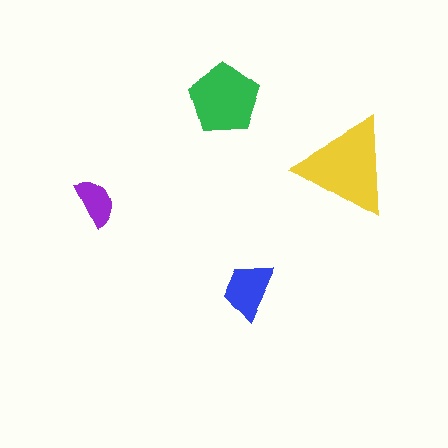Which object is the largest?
The yellow triangle.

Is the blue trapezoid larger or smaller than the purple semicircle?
Larger.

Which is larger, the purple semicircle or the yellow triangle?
The yellow triangle.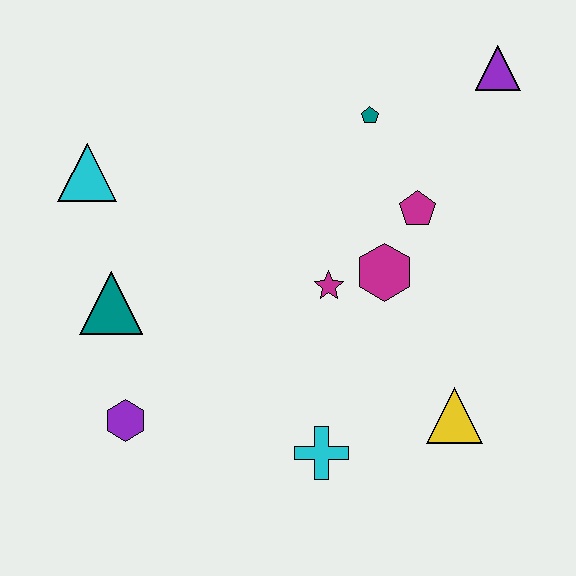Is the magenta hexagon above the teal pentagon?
No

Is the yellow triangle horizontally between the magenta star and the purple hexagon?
No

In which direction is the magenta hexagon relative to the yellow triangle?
The magenta hexagon is above the yellow triangle.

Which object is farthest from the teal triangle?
The purple triangle is farthest from the teal triangle.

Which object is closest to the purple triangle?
The teal pentagon is closest to the purple triangle.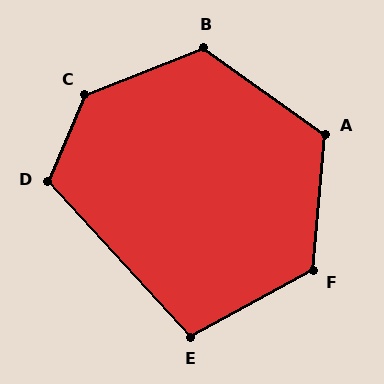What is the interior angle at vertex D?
Approximately 114 degrees (obtuse).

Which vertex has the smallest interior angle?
E, at approximately 104 degrees.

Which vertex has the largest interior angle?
C, at approximately 135 degrees.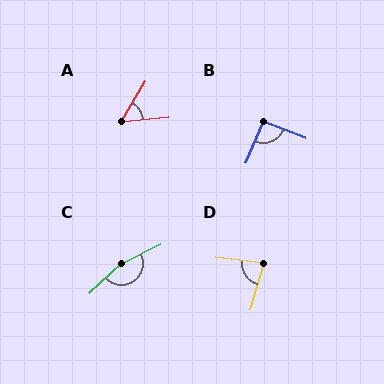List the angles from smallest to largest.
A (54°), D (80°), B (93°), C (164°).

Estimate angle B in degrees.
Approximately 93 degrees.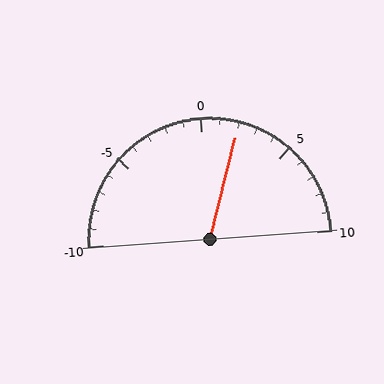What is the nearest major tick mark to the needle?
The nearest major tick mark is 0.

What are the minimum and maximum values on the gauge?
The gauge ranges from -10 to 10.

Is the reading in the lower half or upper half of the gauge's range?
The reading is in the upper half of the range (-10 to 10).